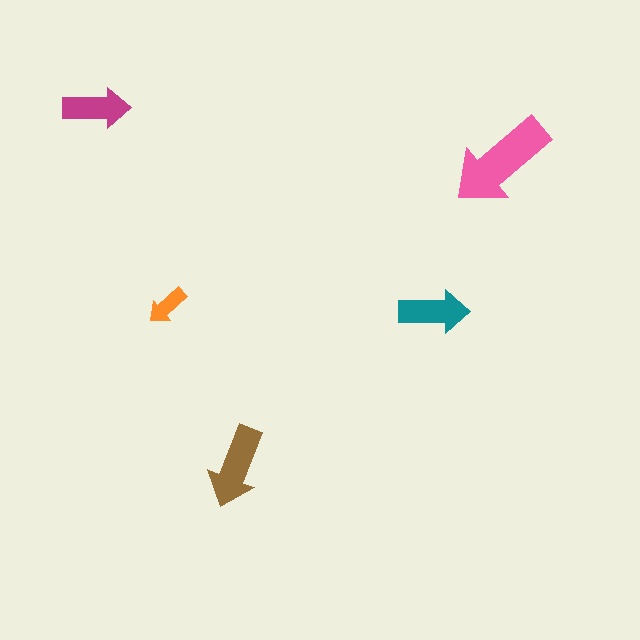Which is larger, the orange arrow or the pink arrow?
The pink one.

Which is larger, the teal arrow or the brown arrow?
The brown one.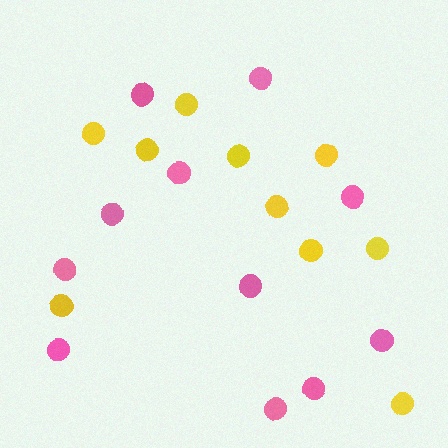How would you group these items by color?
There are 2 groups: one group of yellow circles (10) and one group of pink circles (11).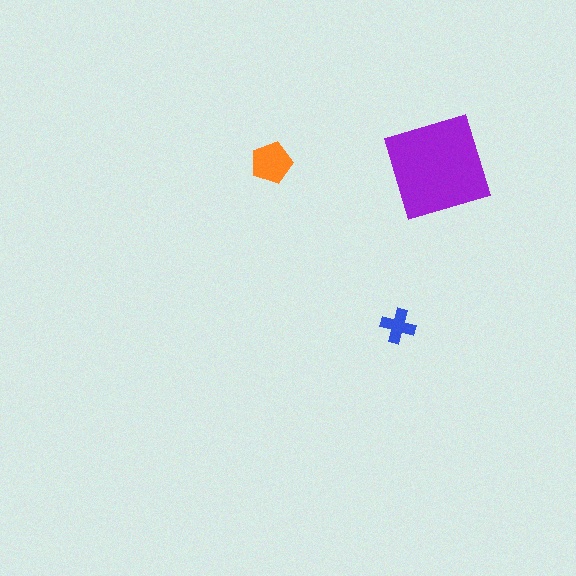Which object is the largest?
The purple square.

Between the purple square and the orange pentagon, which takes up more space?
The purple square.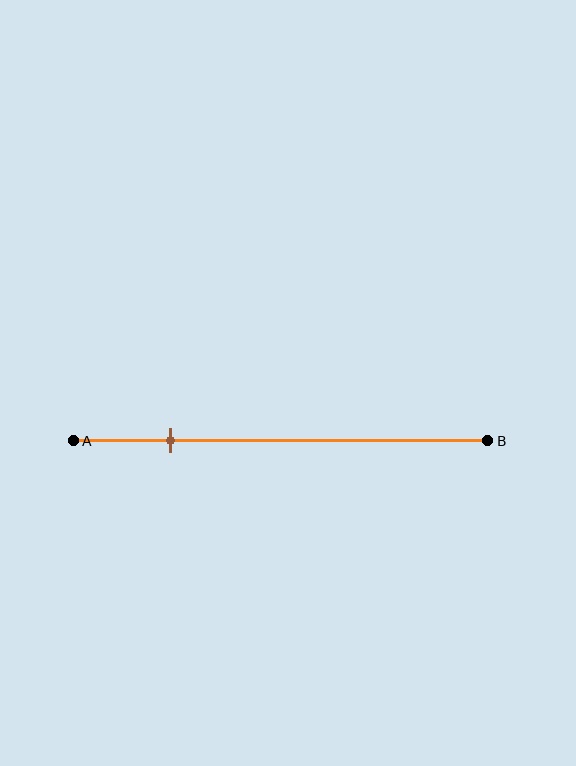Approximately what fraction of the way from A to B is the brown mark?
The brown mark is approximately 25% of the way from A to B.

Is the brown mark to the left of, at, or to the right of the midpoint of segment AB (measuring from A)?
The brown mark is to the left of the midpoint of segment AB.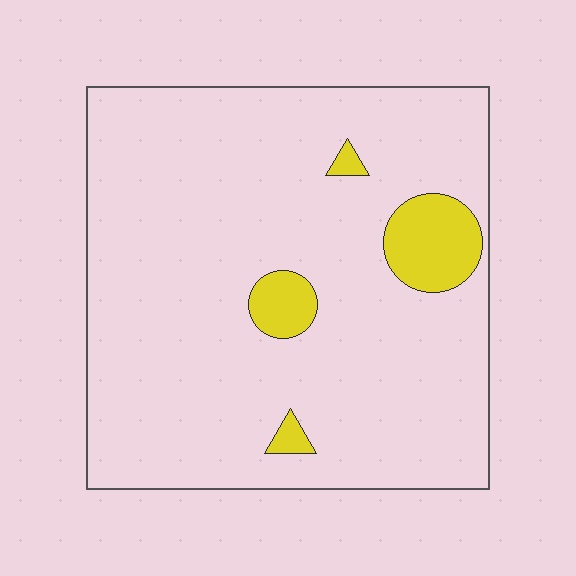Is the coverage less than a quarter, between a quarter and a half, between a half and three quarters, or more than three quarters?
Less than a quarter.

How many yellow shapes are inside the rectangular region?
4.